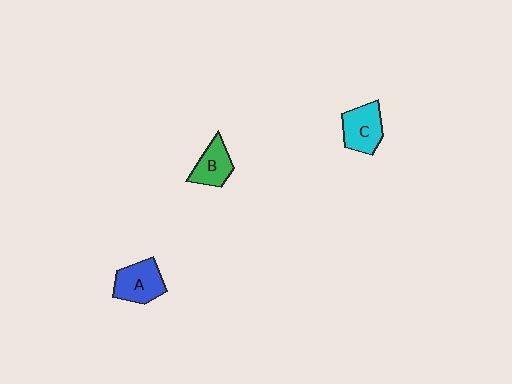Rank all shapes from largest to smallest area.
From largest to smallest: A (blue), C (cyan), B (green).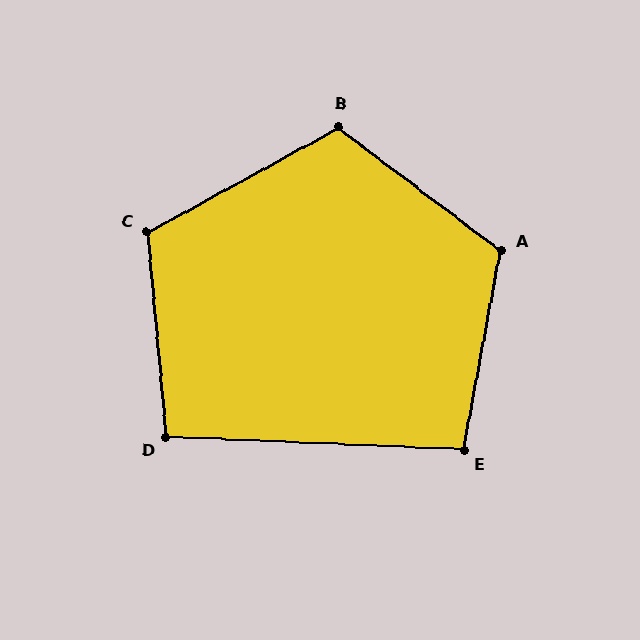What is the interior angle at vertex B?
Approximately 114 degrees (obtuse).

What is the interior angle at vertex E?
Approximately 98 degrees (obtuse).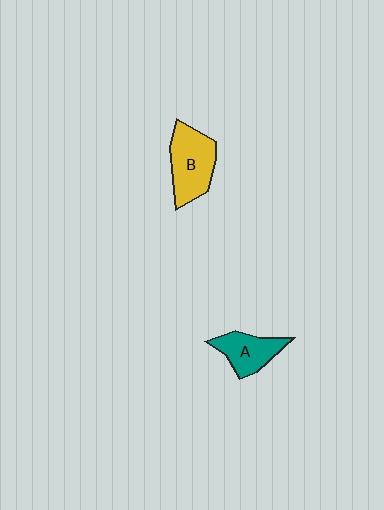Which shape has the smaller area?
Shape A (teal).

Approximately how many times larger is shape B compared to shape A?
Approximately 1.4 times.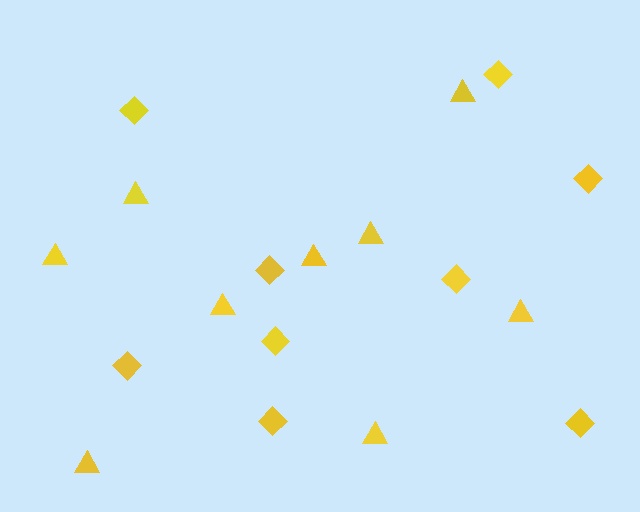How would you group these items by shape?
There are 2 groups: one group of triangles (9) and one group of diamonds (9).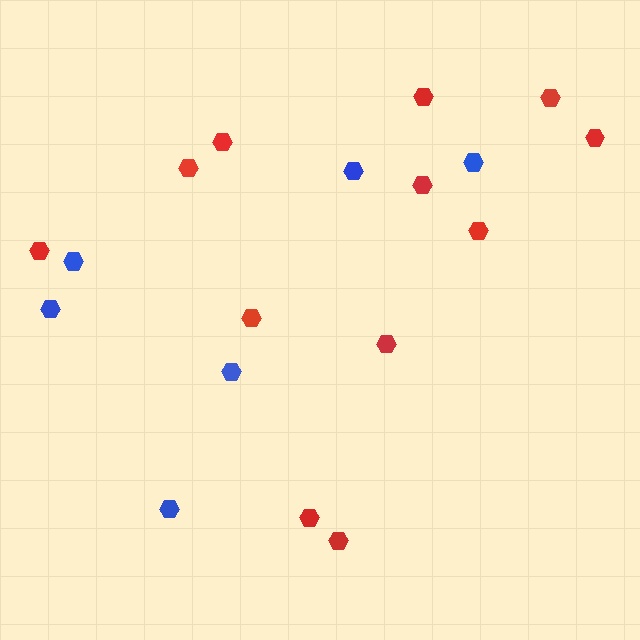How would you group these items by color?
There are 2 groups: one group of blue hexagons (6) and one group of red hexagons (12).